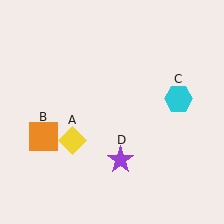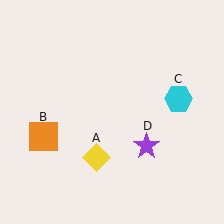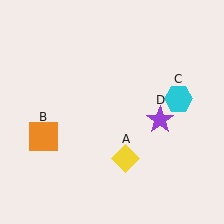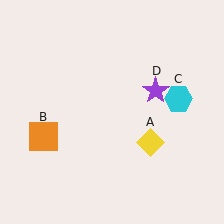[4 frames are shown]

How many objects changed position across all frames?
2 objects changed position: yellow diamond (object A), purple star (object D).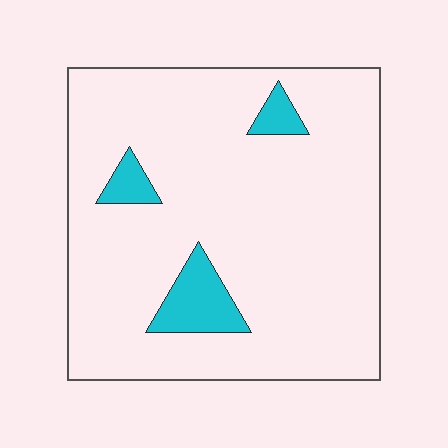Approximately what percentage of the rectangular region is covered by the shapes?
Approximately 10%.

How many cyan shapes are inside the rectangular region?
3.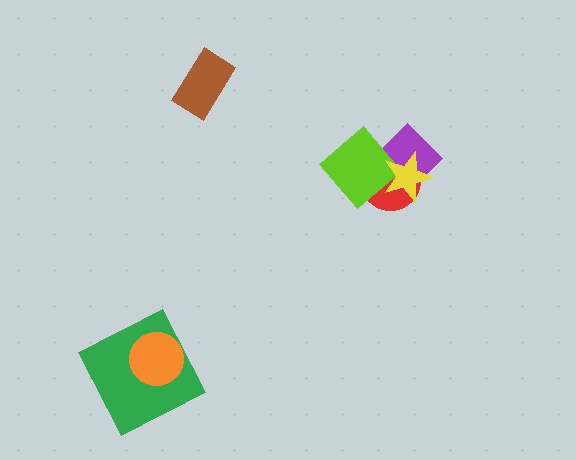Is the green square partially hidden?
Yes, it is partially covered by another shape.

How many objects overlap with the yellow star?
3 objects overlap with the yellow star.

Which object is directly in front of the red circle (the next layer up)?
The purple diamond is directly in front of the red circle.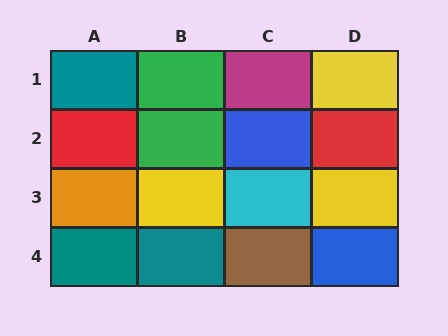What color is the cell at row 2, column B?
Green.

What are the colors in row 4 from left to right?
Teal, teal, brown, blue.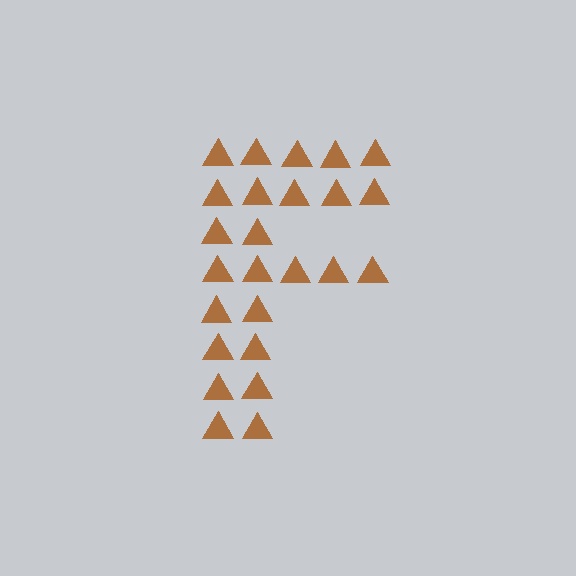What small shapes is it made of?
It is made of small triangles.